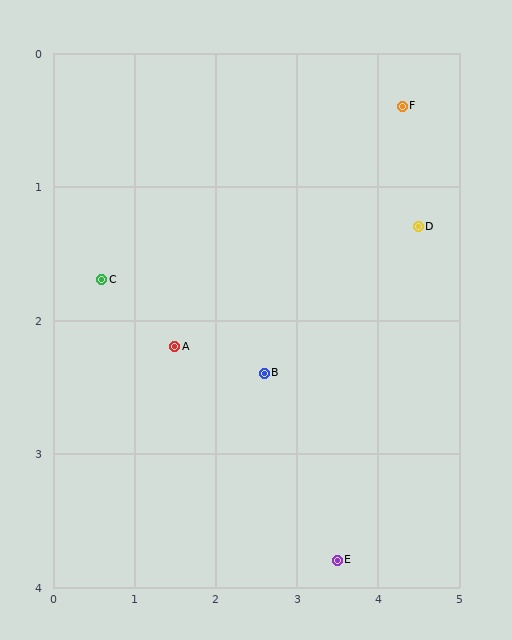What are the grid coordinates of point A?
Point A is at approximately (1.5, 2.2).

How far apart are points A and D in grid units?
Points A and D are about 3.1 grid units apart.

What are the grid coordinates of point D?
Point D is at approximately (4.5, 1.3).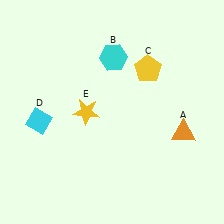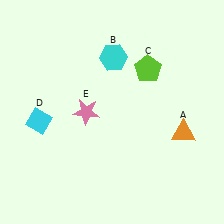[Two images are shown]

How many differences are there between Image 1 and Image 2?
There are 2 differences between the two images.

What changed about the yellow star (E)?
In Image 1, E is yellow. In Image 2, it changed to pink.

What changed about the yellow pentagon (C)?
In Image 1, C is yellow. In Image 2, it changed to lime.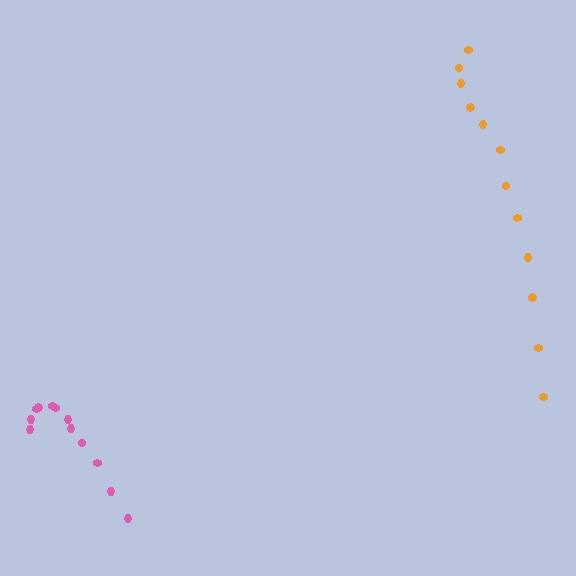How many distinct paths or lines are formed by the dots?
There are 2 distinct paths.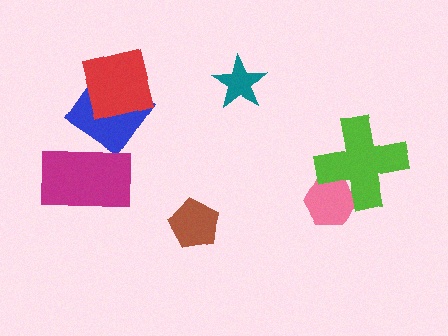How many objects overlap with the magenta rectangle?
1 object overlaps with the magenta rectangle.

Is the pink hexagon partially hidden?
Yes, it is partially covered by another shape.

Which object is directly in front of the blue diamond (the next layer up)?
The magenta rectangle is directly in front of the blue diamond.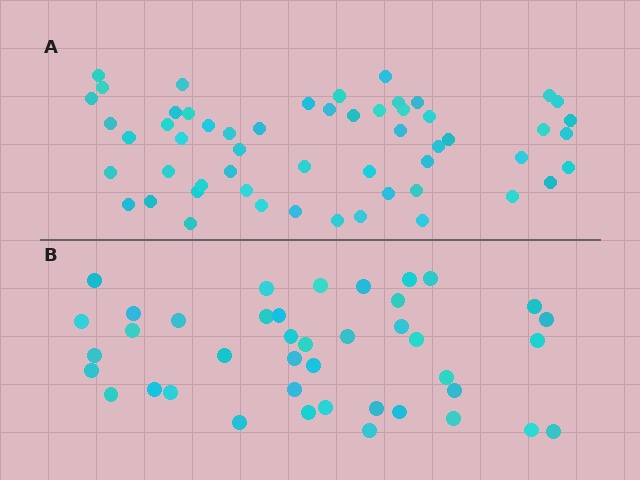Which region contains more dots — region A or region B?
Region A (the top region) has more dots.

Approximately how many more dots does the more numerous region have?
Region A has approximately 15 more dots than region B.